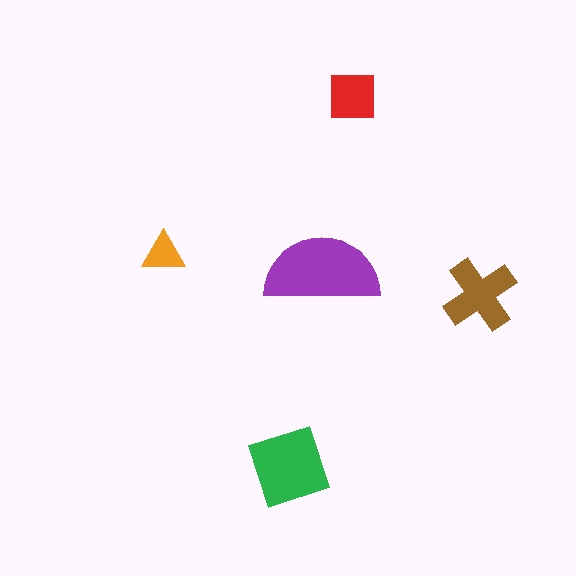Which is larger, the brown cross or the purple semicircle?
The purple semicircle.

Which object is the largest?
The purple semicircle.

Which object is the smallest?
The orange triangle.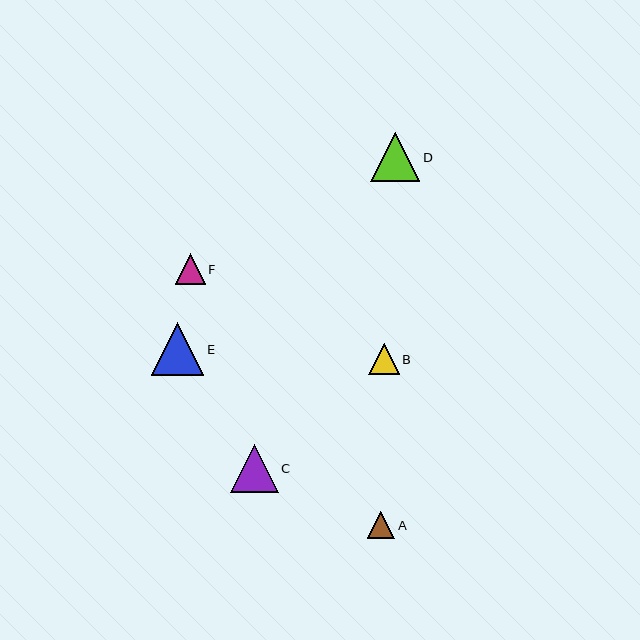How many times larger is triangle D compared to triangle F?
Triangle D is approximately 1.6 times the size of triangle F.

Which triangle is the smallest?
Triangle A is the smallest with a size of approximately 28 pixels.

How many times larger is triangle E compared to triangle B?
Triangle E is approximately 1.7 times the size of triangle B.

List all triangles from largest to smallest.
From largest to smallest: E, D, C, B, F, A.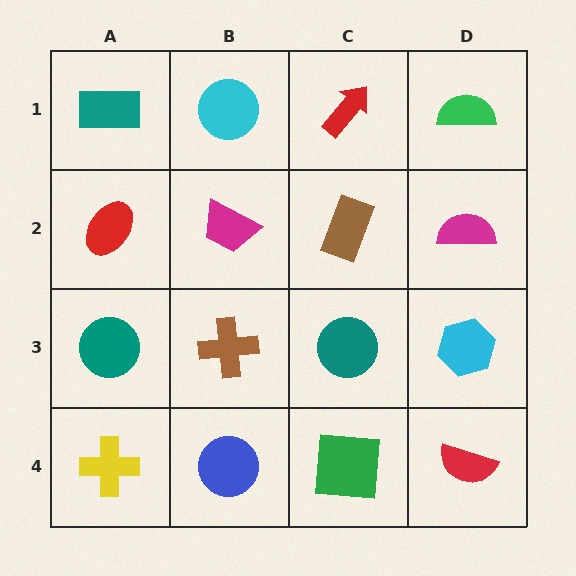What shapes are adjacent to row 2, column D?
A green semicircle (row 1, column D), a cyan hexagon (row 3, column D), a brown rectangle (row 2, column C).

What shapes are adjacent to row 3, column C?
A brown rectangle (row 2, column C), a green square (row 4, column C), a brown cross (row 3, column B), a cyan hexagon (row 3, column D).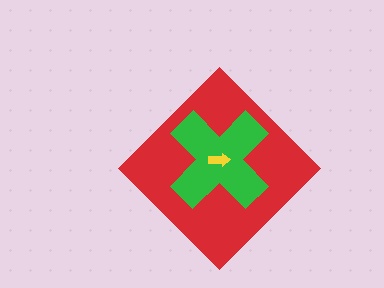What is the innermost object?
The yellow arrow.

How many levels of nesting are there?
3.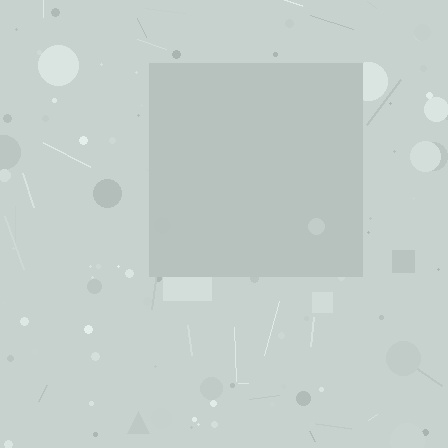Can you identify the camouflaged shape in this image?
The camouflaged shape is a square.